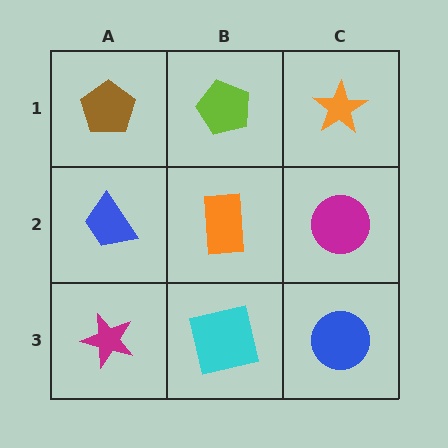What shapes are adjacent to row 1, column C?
A magenta circle (row 2, column C), a lime pentagon (row 1, column B).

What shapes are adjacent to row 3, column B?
An orange rectangle (row 2, column B), a magenta star (row 3, column A), a blue circle (row 3, column C).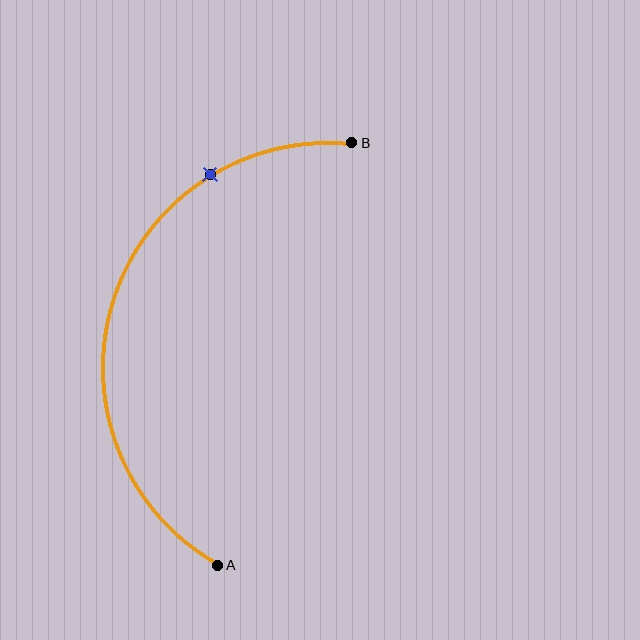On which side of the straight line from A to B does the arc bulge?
The arc bulges to the left of the straight line connecting A and B.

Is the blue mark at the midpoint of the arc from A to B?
No. The blue mark lies on the arc but is closer to endpoint B. The arc midpoint would be at the point on the curve equidistant along the arc from both A and B.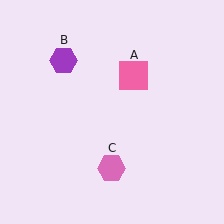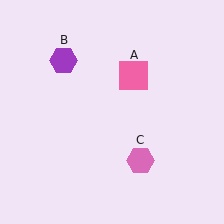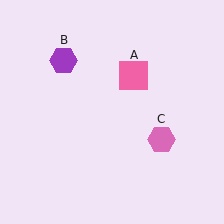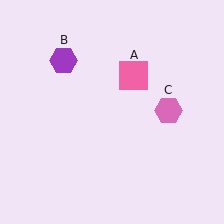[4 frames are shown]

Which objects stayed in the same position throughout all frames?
Pink square (object A) and purple hexagon (object B) remained stationary.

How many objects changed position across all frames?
1 object changed position: pink hexagon (object C).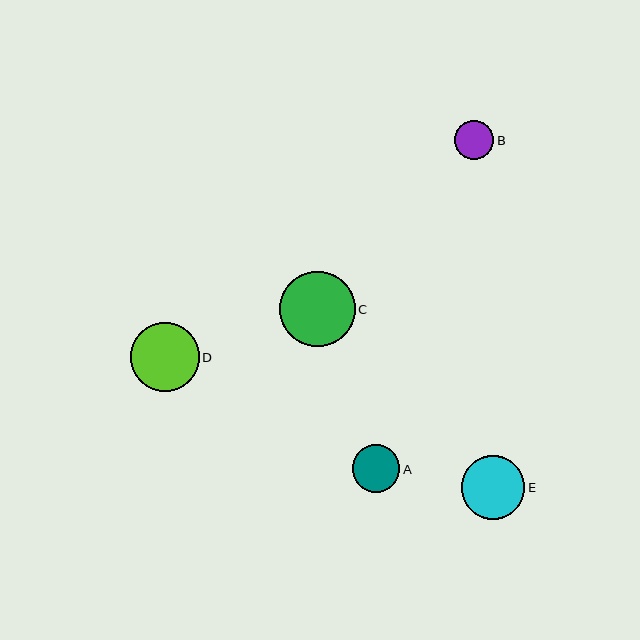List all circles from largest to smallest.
From largest to smallest: C, D, E, A, B.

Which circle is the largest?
Circle C is the largest with a size of approximately 75 pixels.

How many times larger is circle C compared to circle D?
Circle C is approximately 1.1 times the size of circle D.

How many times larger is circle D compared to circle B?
Circle D is approximately 1.8 times the size of circle B.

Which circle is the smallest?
Circle B is the smallest with a size of approximately 39 pixels.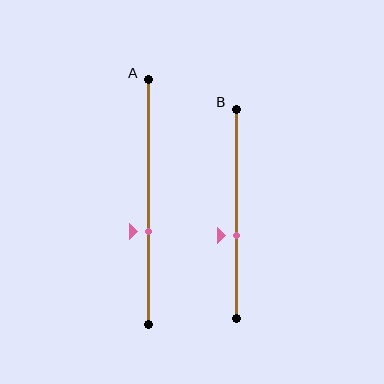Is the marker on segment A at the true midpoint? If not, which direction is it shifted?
No, the marker on segment A is shifted downward by about 12% of the segment length.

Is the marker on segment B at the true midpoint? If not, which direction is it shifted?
No, the marker on segment B is shifted downward by about 10% of the segment length.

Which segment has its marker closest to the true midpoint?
Segment B has its marker closest to the true midpoint.